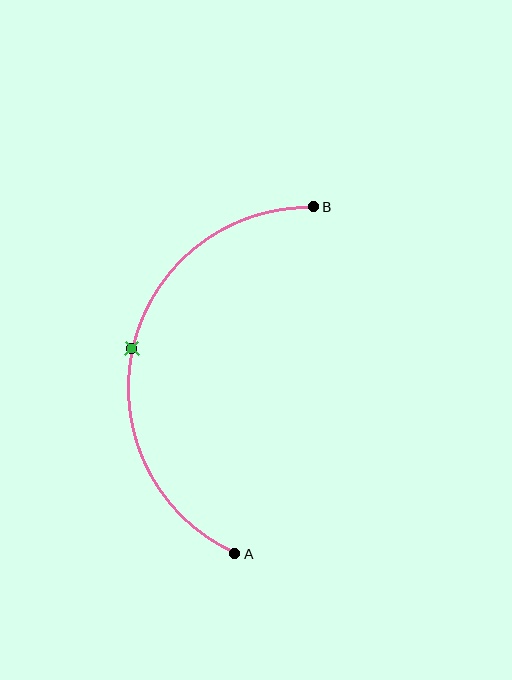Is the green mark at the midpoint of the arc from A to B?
Yes. The green mark lies on the arc at equal arc-length from both A and B — it is the arc midpoint.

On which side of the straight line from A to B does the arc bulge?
The arc bulges to the left of the straight line connecting A and B.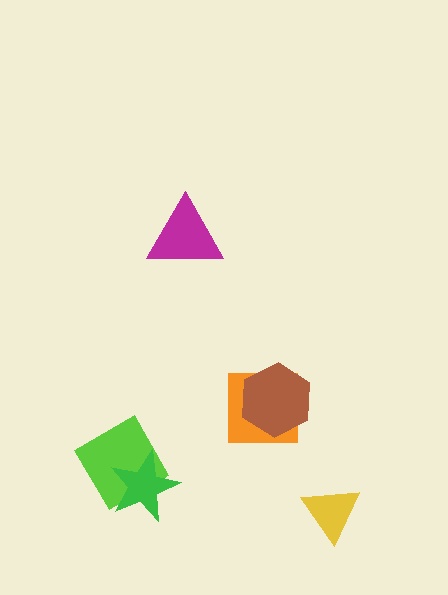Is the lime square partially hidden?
Yes, it is partially covered by another shape.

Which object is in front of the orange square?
The brown hexagon is in front of the orange square.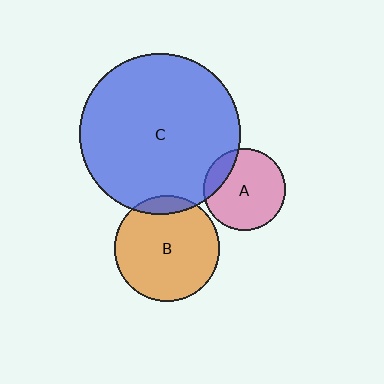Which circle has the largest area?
Circle C (blue).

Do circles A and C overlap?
Yes.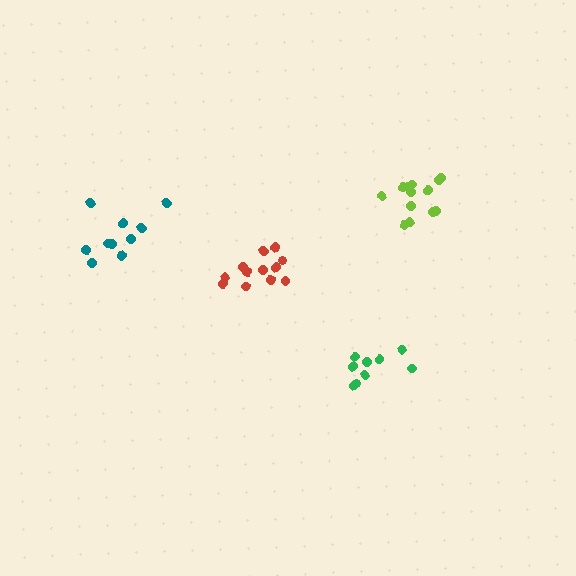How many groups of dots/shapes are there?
There are 4 groups.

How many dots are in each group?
Group 1: 9 dots, Group 2: 10 dots, Group 3: 13 dots, Group 4: 12 dots (44 total).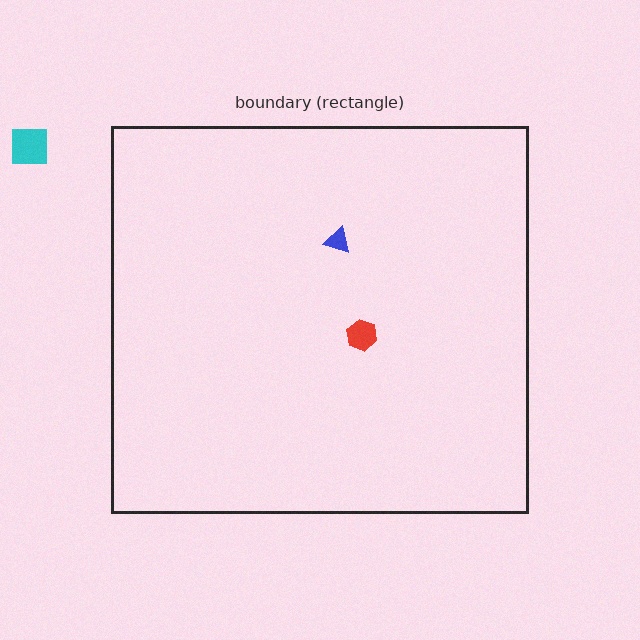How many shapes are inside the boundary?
2 inside, 1 outside.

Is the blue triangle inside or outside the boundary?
Inside.